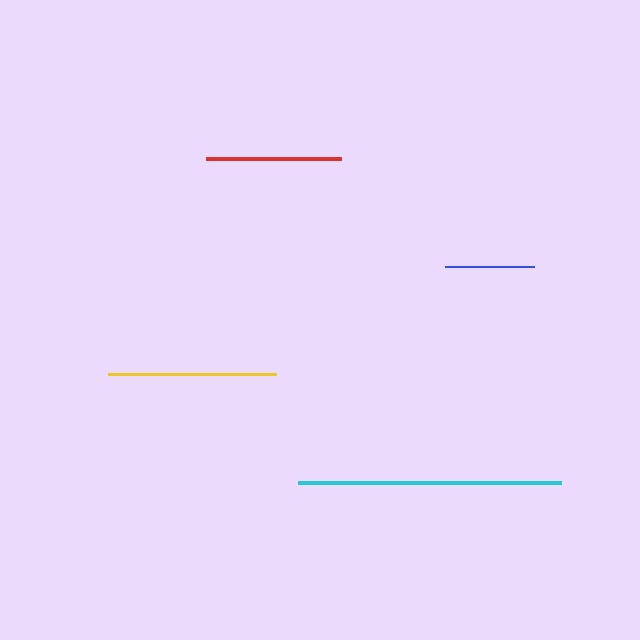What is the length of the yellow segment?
The yellow segment is approximately 168 pixels long.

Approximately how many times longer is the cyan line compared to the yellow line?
The cyan line is approximately 1.6 times the length of the yellow line.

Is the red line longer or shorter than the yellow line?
The yellow line is longer than the red line.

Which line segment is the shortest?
The blue line is the shortest at approximately 89 pixels.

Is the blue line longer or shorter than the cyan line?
The cyan line is longer than the blue line.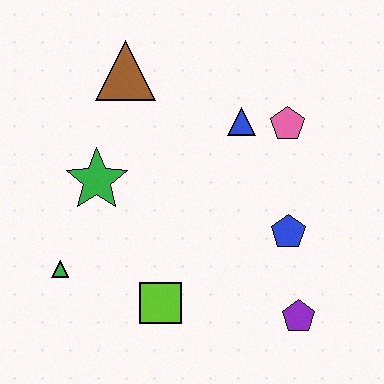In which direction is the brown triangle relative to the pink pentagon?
The brown triangle is to the left of the pink pentagon.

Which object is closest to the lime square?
The green triangle is closest to the lime square.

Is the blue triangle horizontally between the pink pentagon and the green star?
Yes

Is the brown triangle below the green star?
No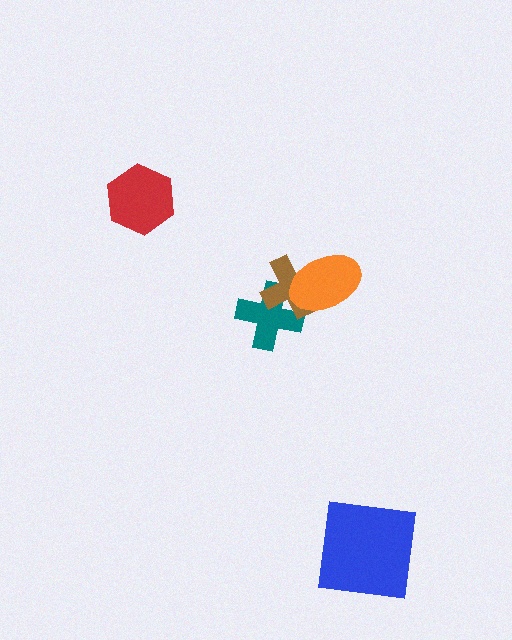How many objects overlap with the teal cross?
2 objects overlap with the teal cross.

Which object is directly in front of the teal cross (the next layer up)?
The brown cross is directly in front of the teal cross.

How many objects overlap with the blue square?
0 objects overlap with the blue square.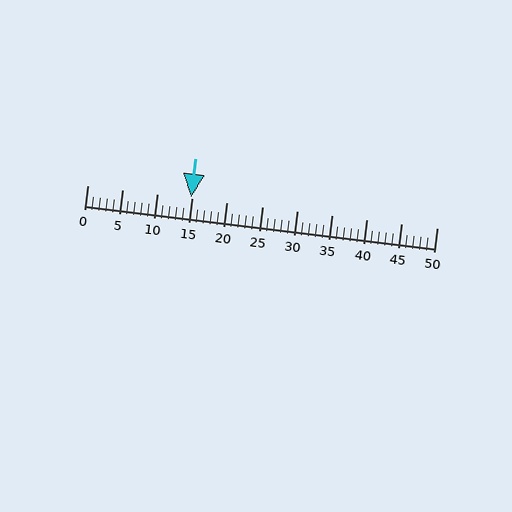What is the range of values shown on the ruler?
The ruler shows values from 0 to 50.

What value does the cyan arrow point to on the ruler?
The cyan arrow points to approximately 15.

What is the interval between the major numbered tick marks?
The major tick marks are spaced 5 units apart.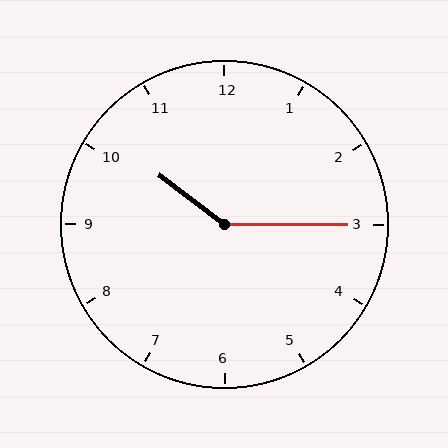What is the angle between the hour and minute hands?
Approximately 142 degrees.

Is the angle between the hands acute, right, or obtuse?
It is obtuse.